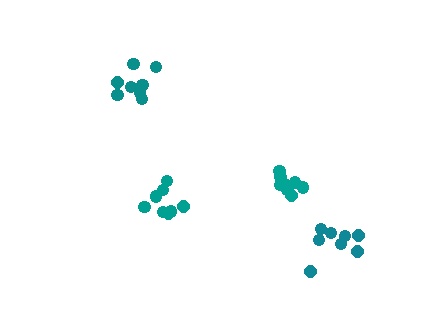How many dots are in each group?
Group 1: 8 dots, Group 2: 8 dots, Group 3: 8 dots, Group 4: 8 dots (32 total).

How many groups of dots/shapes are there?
There are 4 groups.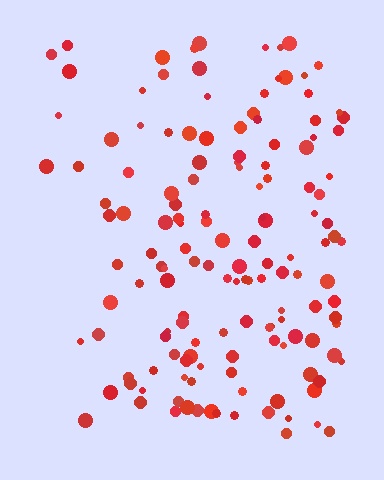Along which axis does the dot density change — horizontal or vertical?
Horizontal.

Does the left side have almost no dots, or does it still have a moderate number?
Still a moderate number, just noticeably fewer than the right.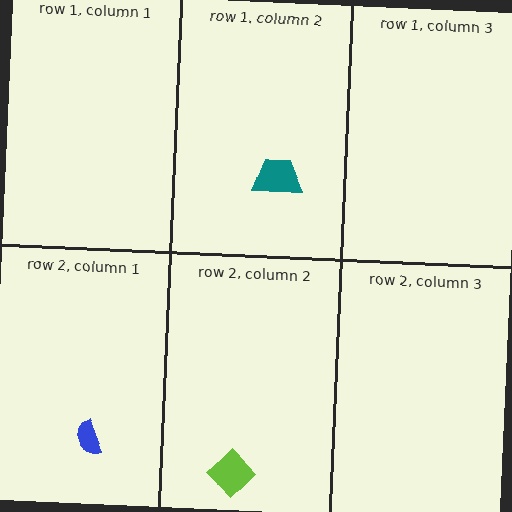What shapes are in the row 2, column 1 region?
The blue semicircle.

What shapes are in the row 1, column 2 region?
The teal trapezoid.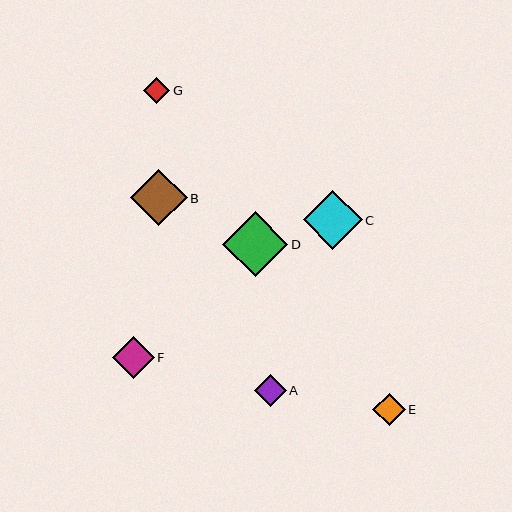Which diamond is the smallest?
Diamond G is the smallest with a size of approximately 26 pixels.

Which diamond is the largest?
Diamond D is the largest with a size of approximately 65 pixels.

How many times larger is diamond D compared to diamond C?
Diamond D is approximately 1.1 times the size of diamond C.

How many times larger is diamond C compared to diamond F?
Diamond C is approximately 1.4 times the size of diamond F.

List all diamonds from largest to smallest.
From largest to smallest: D, C, B, F, A, E, G.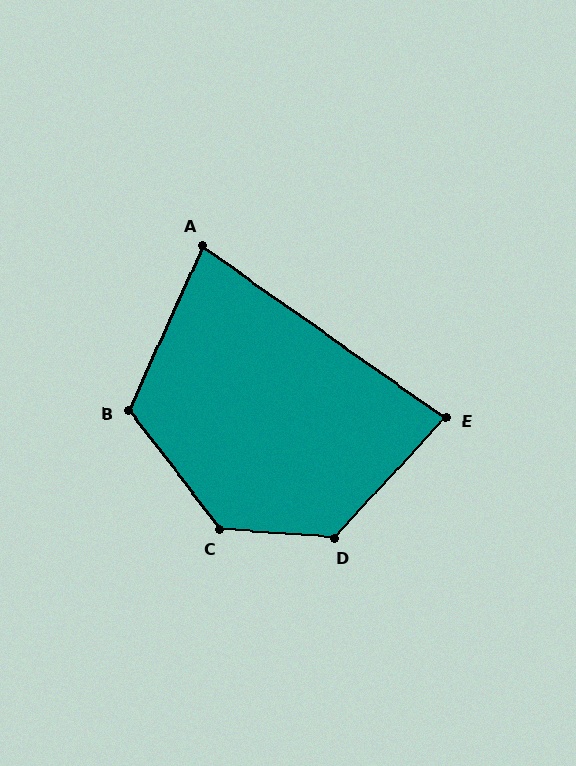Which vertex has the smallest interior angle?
A, at approximately 79 degrees.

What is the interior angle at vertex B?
Approximately 119 degrees (obtuse).